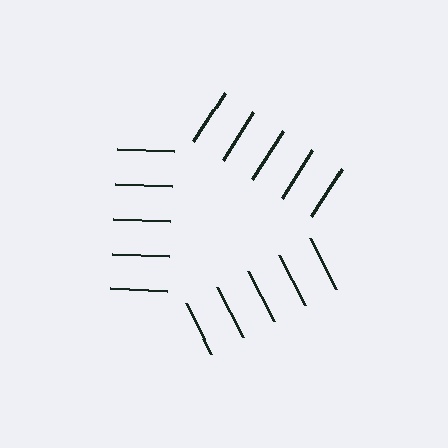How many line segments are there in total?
15 — 5 along each of the 3 edges.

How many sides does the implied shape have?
3 sides — the line-ends trace a triangle.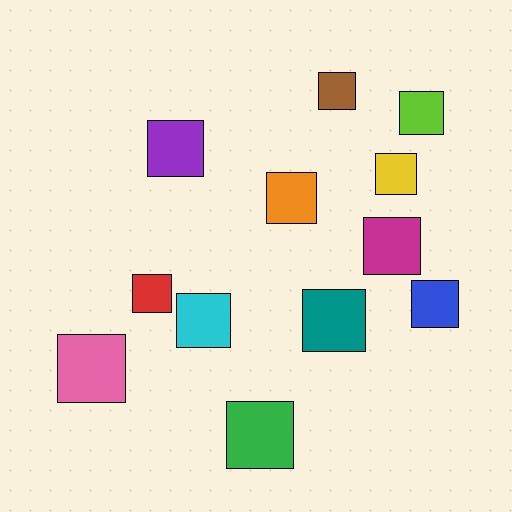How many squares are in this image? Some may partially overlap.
There are 12 squares.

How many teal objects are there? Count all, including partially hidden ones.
There is 1 teal object.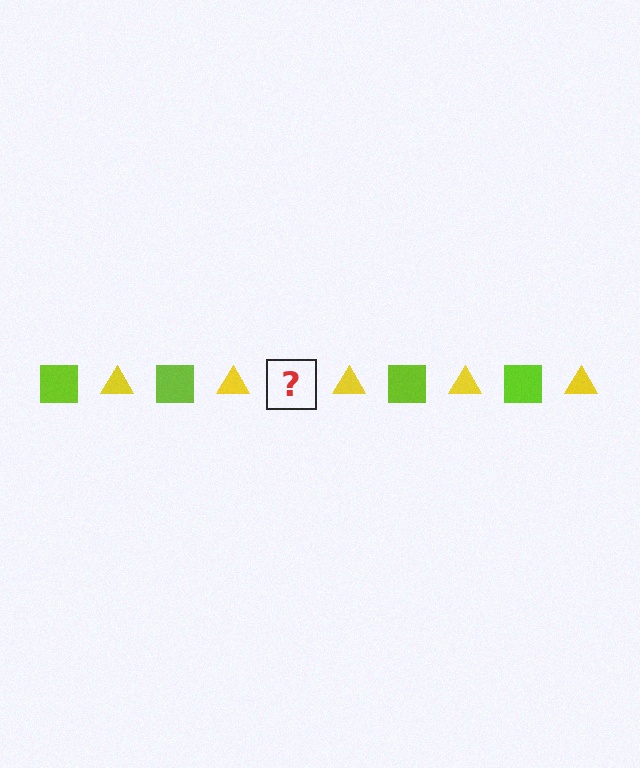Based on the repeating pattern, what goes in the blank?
The blank should be a lime square.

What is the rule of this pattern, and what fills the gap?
The rule is that the pattern alternates between lime square and yellow triangle. The gap should be filled with a lime square.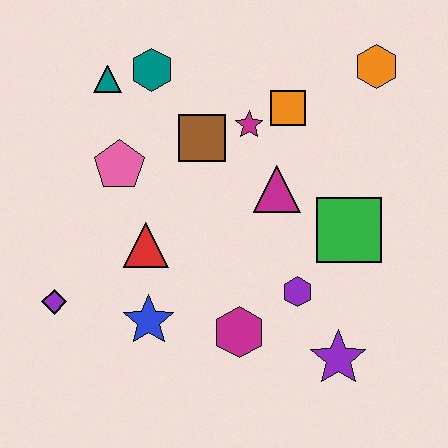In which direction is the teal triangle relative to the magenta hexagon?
The teal triangle is above the magenta hexagon.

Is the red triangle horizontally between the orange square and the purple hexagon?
No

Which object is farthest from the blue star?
The orange hexagon is farthest from the blue star.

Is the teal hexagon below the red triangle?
No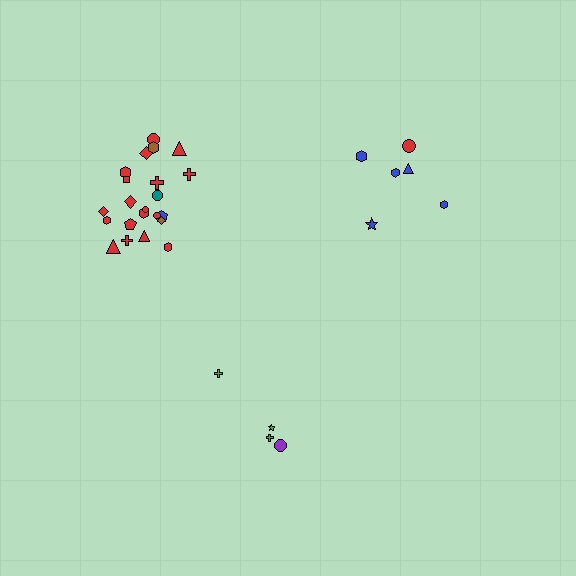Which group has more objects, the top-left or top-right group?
The top-left group.